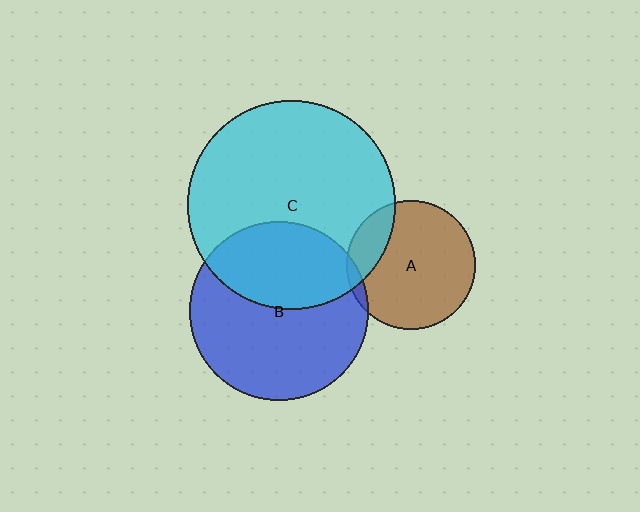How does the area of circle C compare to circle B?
Approximately 1.4 times.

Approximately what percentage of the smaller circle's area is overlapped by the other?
Approximately 20%.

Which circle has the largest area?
Circle C (cyan).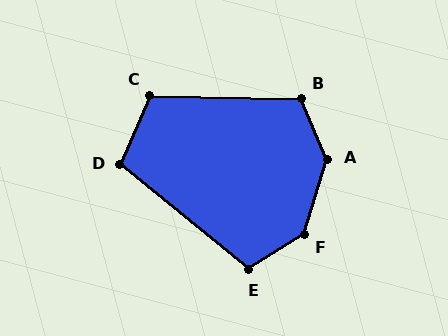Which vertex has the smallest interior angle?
D, at approximately 106 degrees.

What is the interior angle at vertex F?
Approximately 139 degrees (obtuse).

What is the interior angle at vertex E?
Approximately 109 degrees (obtuse).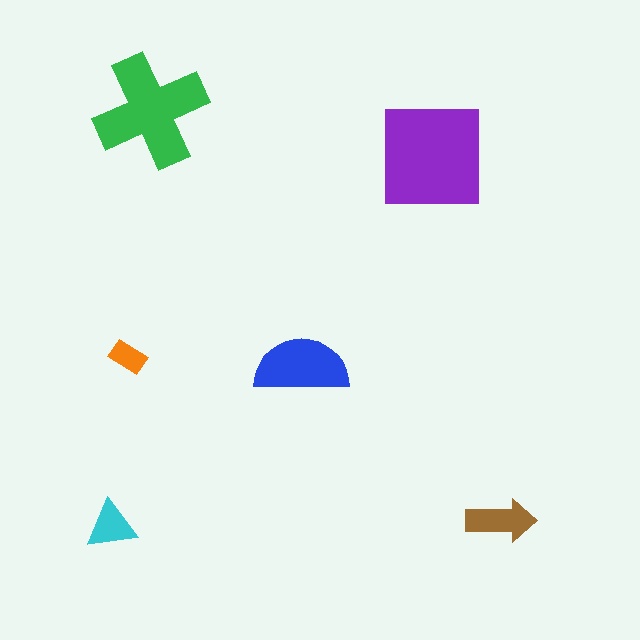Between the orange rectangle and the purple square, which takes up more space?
The purple square.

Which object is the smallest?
The orange rectangle.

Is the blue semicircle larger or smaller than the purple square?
Smaller.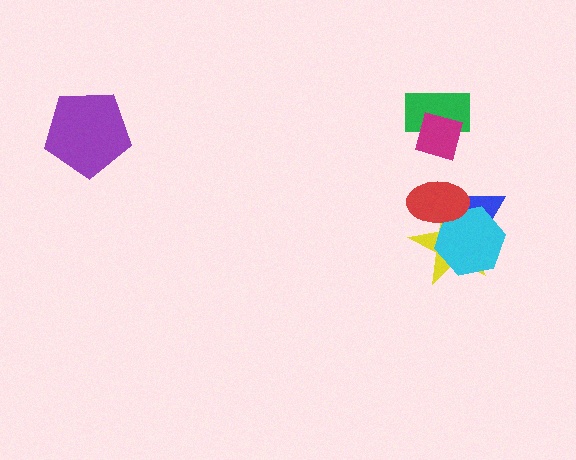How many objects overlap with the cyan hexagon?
3 objects overlap with the cyan hexagon.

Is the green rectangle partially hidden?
Yes, it is partially covered by another shape.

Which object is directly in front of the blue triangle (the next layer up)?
The cyan hexagon is directly in front of the blue triangle.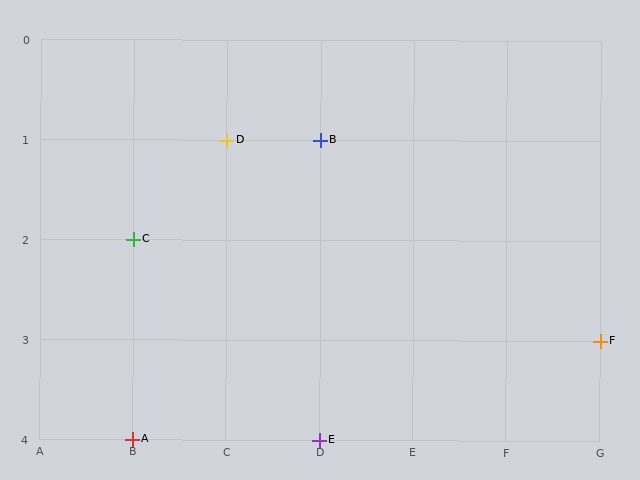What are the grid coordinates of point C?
Point C is at grid coordinates (B, 2).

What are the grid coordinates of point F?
Point F is at grid coordinates (G, 3).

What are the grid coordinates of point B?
Point B is at grid coordinates (D, 1).